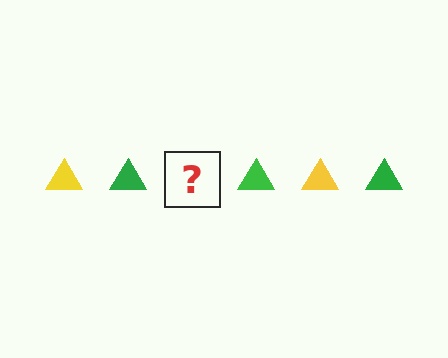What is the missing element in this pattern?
The missing element is a yellow triangle.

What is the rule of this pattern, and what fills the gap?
The rule is that the pattern cycles through yellow, green triangles. The gap should be filled with a yellow triangle.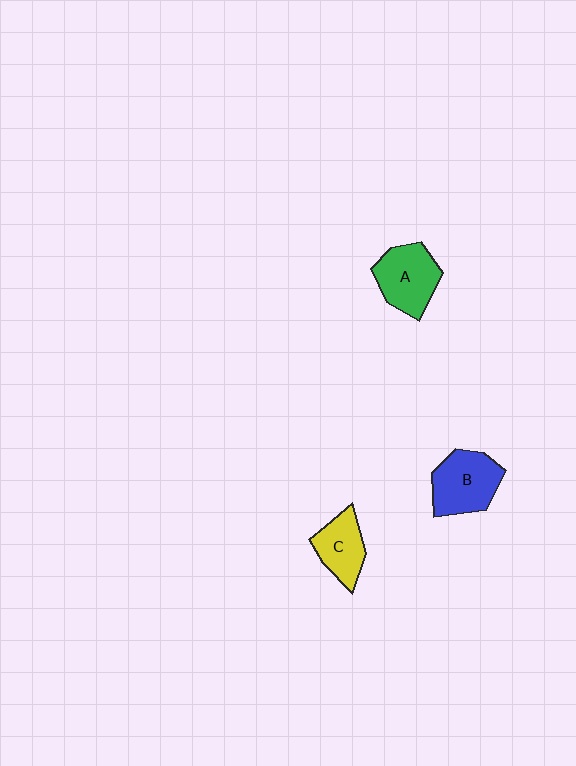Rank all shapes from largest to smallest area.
From largest to smallest: B (blue), A (green), C (yellow).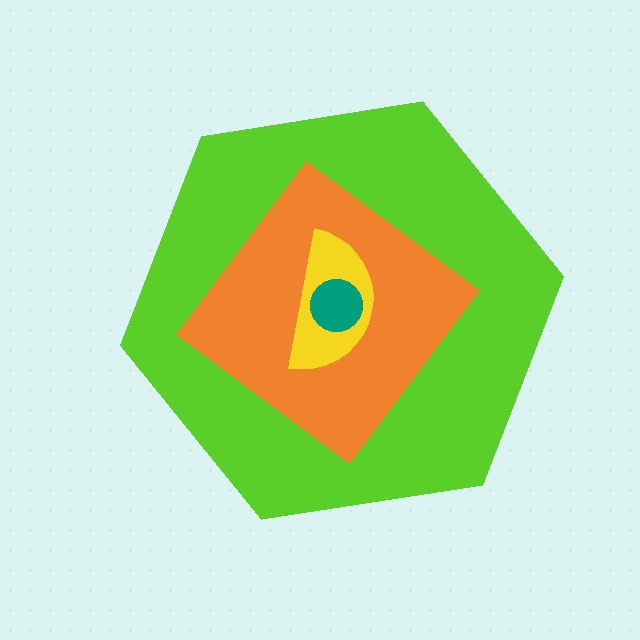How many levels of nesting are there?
4.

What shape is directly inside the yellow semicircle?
The teal circle.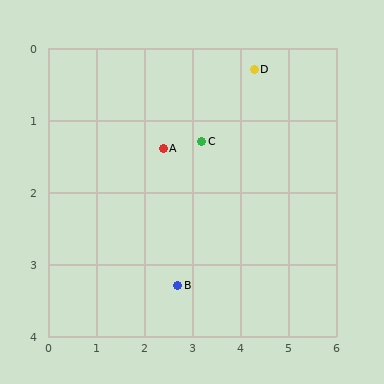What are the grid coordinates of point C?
Point C is at approximately (3.2, 1.3).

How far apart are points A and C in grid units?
Points A and C are about 0.8 grid units apart.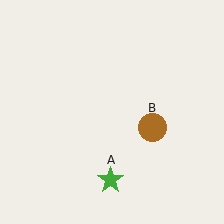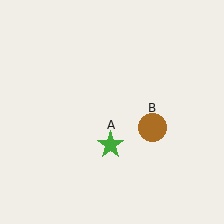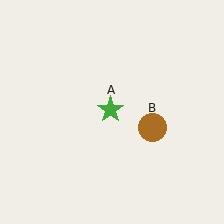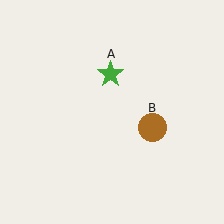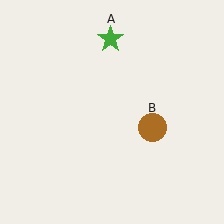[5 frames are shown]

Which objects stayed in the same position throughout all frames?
Brown circle (object B) remained stationary.